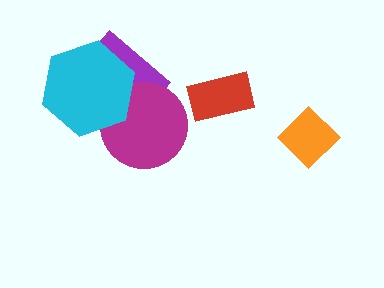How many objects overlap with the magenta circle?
2 objects overlap with the magenta circle.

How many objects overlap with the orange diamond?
0 objects overlap with the orange diamond.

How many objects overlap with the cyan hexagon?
2 objects overlap with the cyan hexagon.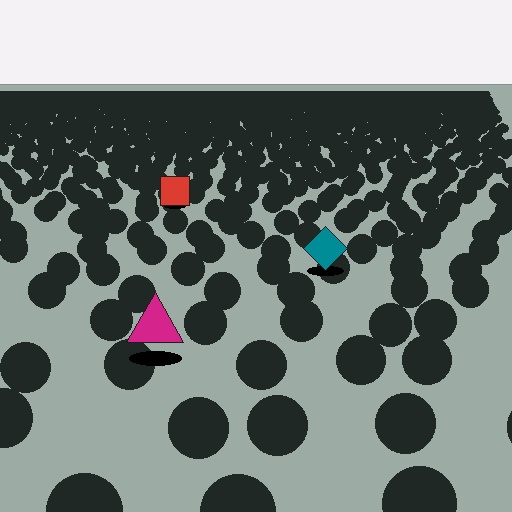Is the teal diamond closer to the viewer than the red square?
Yes. The teal diamond is closer — you can tell from the texture gradient: the ground texture is coarser near it.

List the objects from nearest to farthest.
From nearest to farthest: the magenta triangle, the teal diamond, the red square.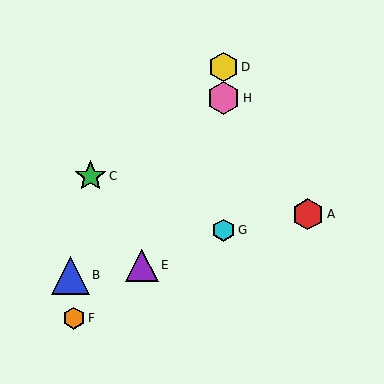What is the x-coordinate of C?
Object C is at x≈91.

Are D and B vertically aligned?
No, D is at x≈223 and B is at x≈70.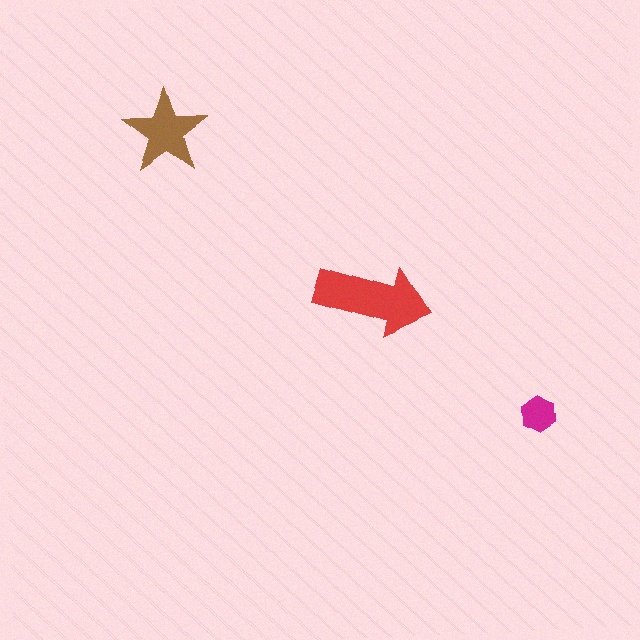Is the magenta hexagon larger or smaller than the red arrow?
Smaller.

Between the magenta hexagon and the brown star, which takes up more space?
The brown star.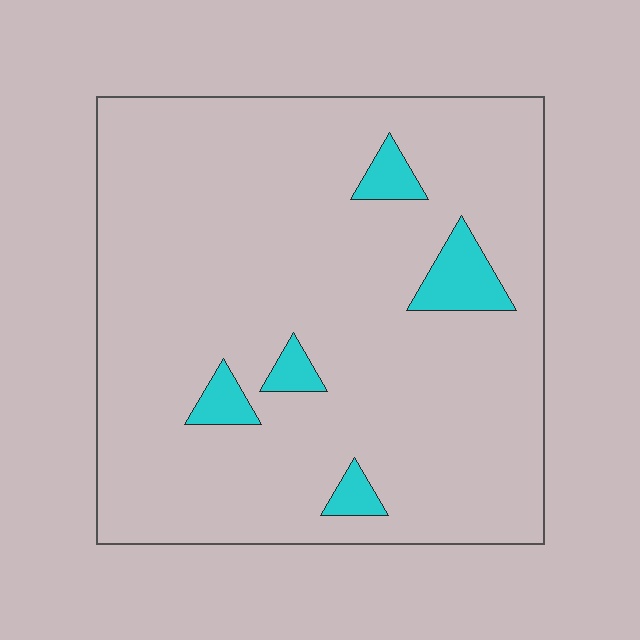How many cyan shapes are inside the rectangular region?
5.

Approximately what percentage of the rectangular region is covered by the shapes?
Approximately 5%.